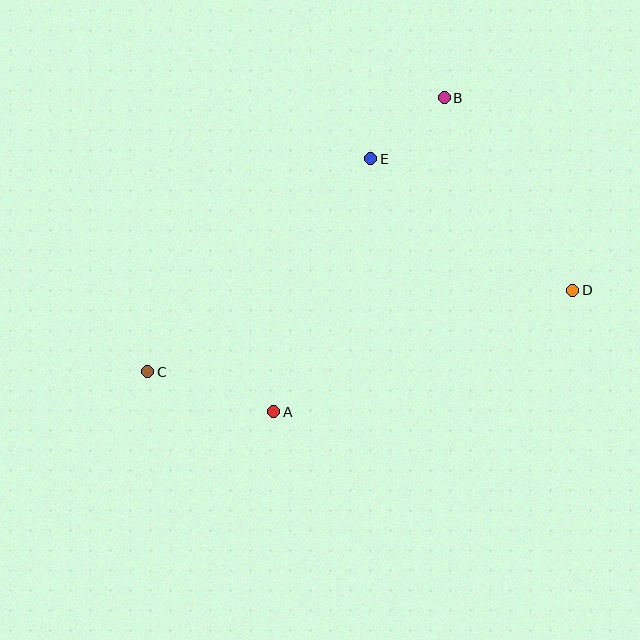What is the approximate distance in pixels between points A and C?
The distance between A and C is approximately 132 pixels.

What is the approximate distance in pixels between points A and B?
The distance between A and B is approximately 358 pixels.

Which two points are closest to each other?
Points B and E are closest to each other.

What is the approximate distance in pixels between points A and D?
The distance between A and D is approximately 323 pixels.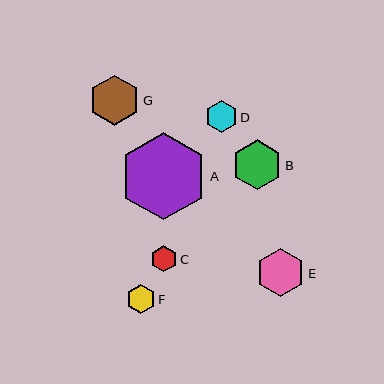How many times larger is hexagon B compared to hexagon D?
Hexagon B is approximately 1.6 times the size of hexagon D.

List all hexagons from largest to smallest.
From largest to smallest: A, G, B, E, D, F, C.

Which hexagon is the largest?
Hexagon A is the largest with a size of approximately 87 pixels.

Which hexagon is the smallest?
Hexagon C is the smallest with a size of approximately 26 pixels.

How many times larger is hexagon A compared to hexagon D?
Hexagon A is approximately 2.7 times the size of hexagon D.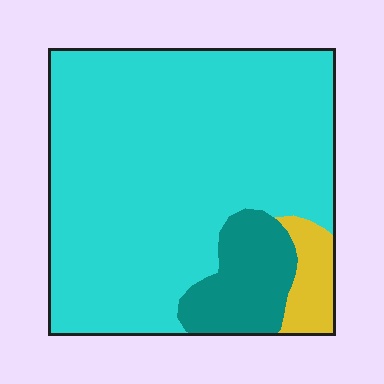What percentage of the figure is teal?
Teal takes up about one eighth (1/8) of the figure.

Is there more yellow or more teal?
Teal.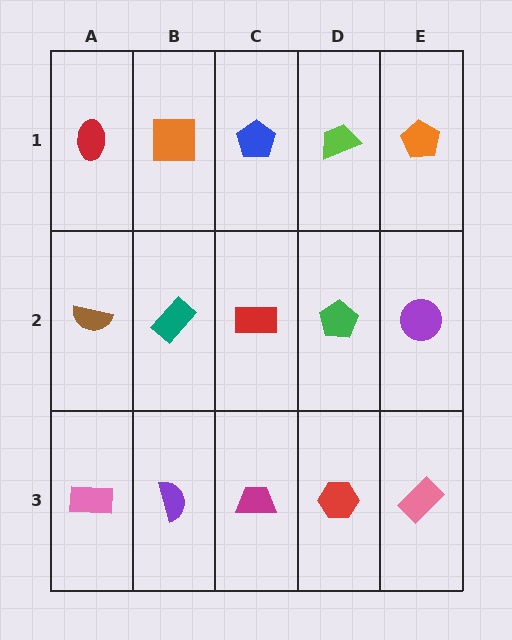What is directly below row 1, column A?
A brown semicircle.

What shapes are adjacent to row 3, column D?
A green pentagon (row 2, column D), a magenta trapezoid (row 3, column C), a pink rectangle (row 3, column E).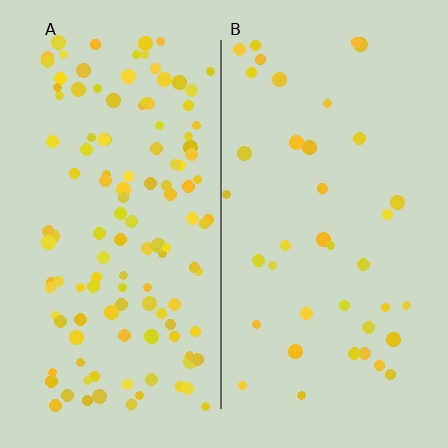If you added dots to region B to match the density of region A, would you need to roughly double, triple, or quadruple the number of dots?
Approximately triple.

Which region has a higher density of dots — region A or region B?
A (the left).